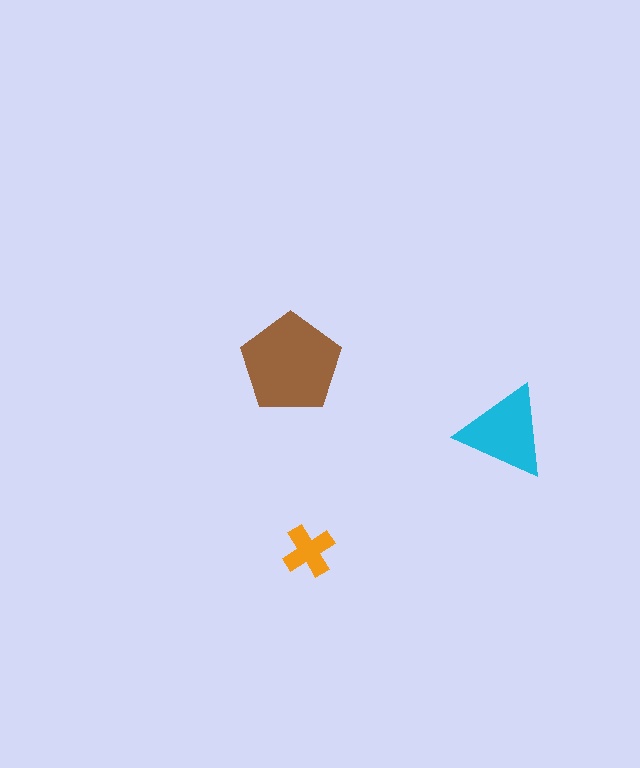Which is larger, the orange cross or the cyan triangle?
The cyan triangle.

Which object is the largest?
The brown pentagon.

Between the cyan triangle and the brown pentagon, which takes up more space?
The brown pentagon.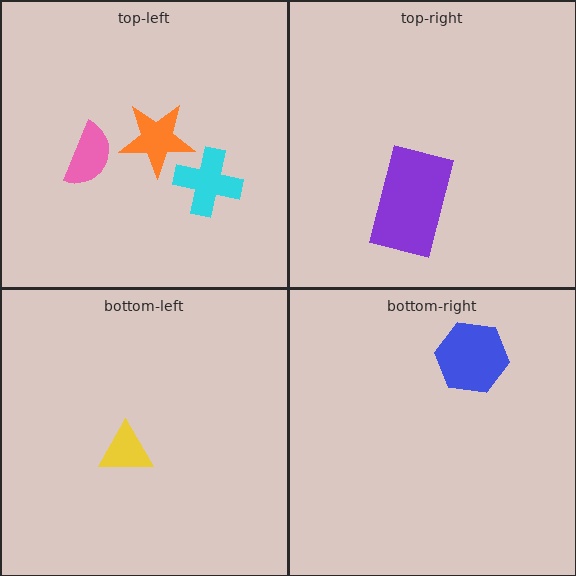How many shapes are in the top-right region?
1.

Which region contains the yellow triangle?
The bottom-left region.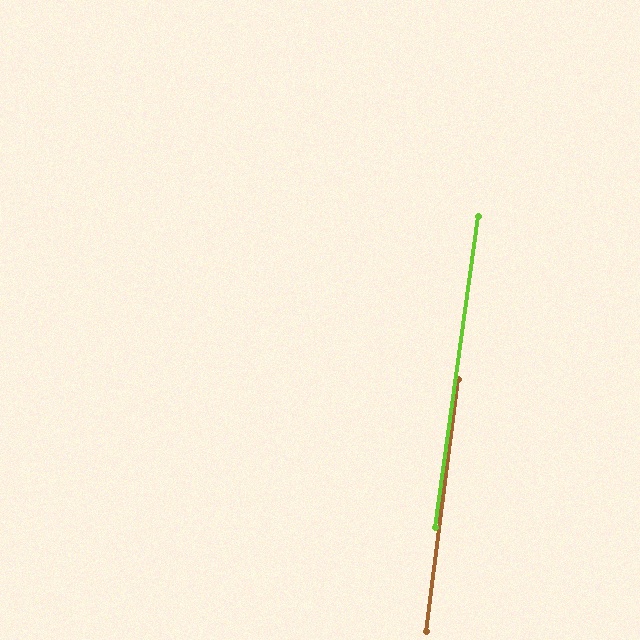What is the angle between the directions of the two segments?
Approximately 1 degree.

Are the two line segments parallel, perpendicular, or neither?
Parallel — their directions differ by only 0.6°.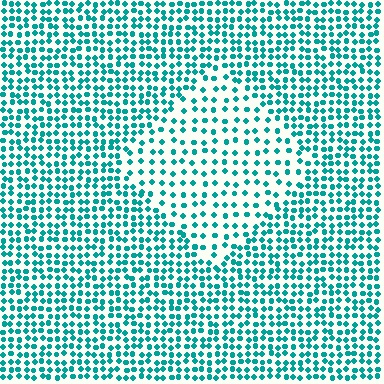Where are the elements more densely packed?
The elements are more densely packed outside the diamond boundary.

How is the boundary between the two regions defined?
The boundary is defined by a change in element density (approximately 1.9x ratio). All elements are the same color, size, and shape.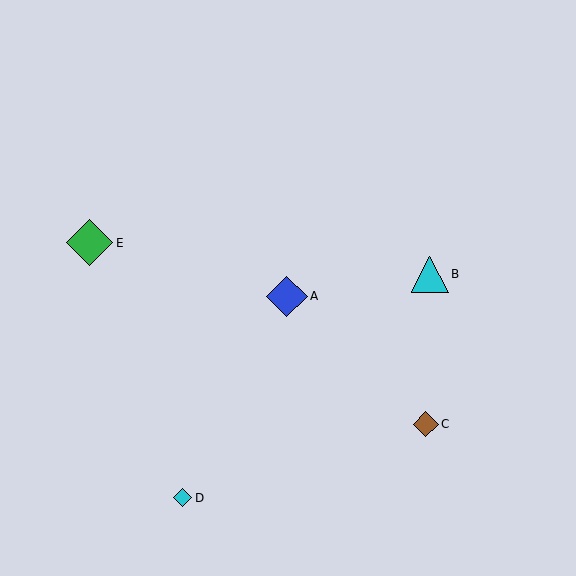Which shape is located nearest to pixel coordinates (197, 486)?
The cyan diamond (labeled D) at (183, 498) is nearest to that location.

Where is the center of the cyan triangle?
The center of the cyan triangle is at (430, 274).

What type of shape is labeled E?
Shape E is a green diamond.